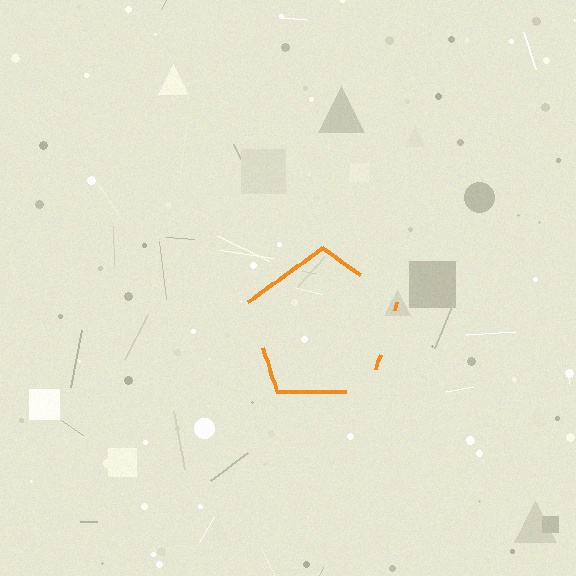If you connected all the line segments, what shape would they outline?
They would outline a pentagon.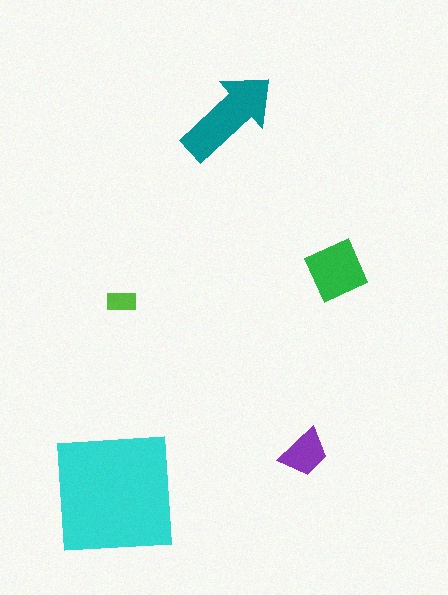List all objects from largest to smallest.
The cyan square, the teal arrow, the green diamond, the purple trapezoid, the lime rectangle.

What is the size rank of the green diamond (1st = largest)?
3rd.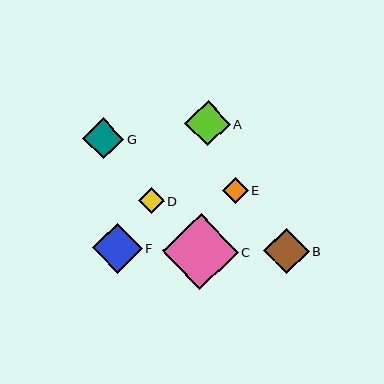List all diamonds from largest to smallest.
From largest to smallest: C, F, A, B, G, D, E.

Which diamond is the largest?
Diamond C is the largest with a size of approximately 76 pixels.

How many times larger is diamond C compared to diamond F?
Diamond C is approximately 1.5 times the size of diamond F.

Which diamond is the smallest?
Diamond E is the smallest with a size of approximately 25 pixels.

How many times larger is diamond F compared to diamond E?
Diamond F is approximately 2.0 times the size of diamond E.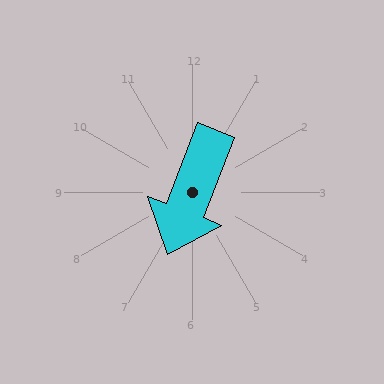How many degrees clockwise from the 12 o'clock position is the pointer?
Approximately 201 degrees.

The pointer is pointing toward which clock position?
Roughly 7 o'clock.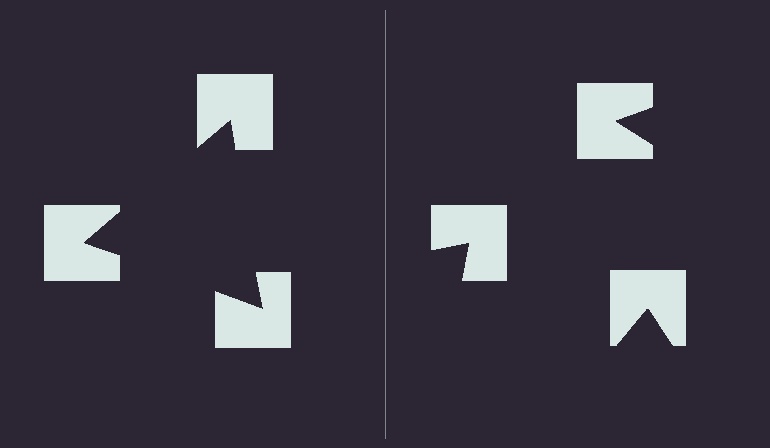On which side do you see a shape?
An illusory triangle appears on the left side. On the right side the wedge cuts are rotated, so no coherent shape forms.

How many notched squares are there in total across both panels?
6 — 3 on each side.